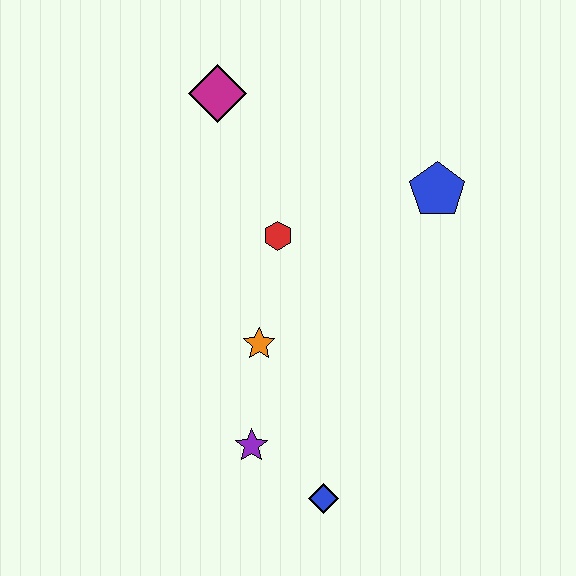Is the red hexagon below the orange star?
No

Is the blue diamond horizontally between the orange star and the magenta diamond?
No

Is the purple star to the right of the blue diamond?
No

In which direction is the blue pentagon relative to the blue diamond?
The blue pentagon is above the blue diamond.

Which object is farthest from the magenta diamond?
The blue diamond is farthest from the magenta diamond.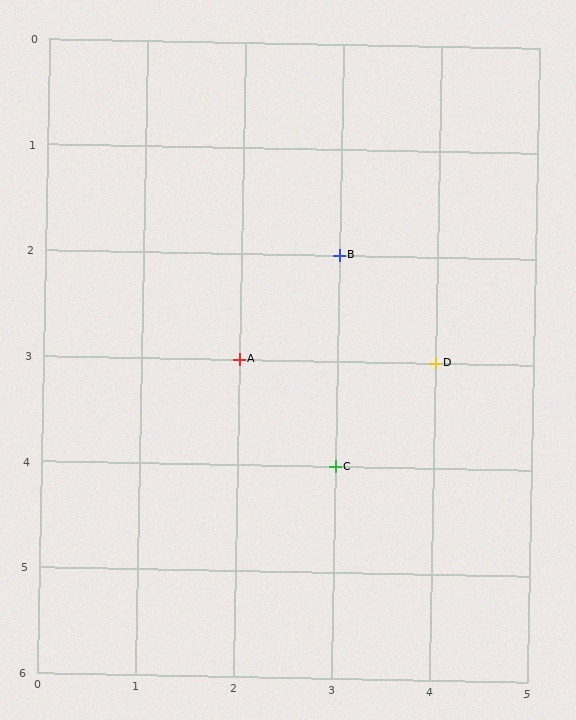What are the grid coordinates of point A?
Point A is at grid coordinates (2, 3).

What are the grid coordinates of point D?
Point D is at grid coordinates (4, 3).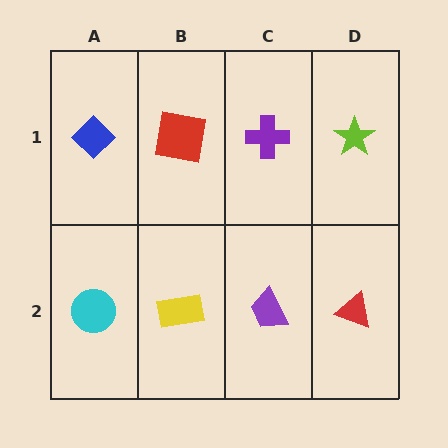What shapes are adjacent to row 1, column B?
A yellow rectangle (row 2, column B), a blue diamond (row 1, column A), a purple cross (row 1, column C).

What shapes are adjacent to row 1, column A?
A cyan circle (row 2, column A), a red square (row 1, column B).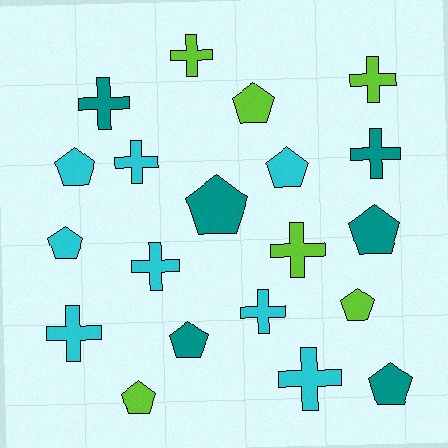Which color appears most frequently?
Cyan, with 8 objects.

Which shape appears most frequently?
Cross, with 10 objects.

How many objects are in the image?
There are 20 objects.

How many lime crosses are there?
There are 3 lime crosses.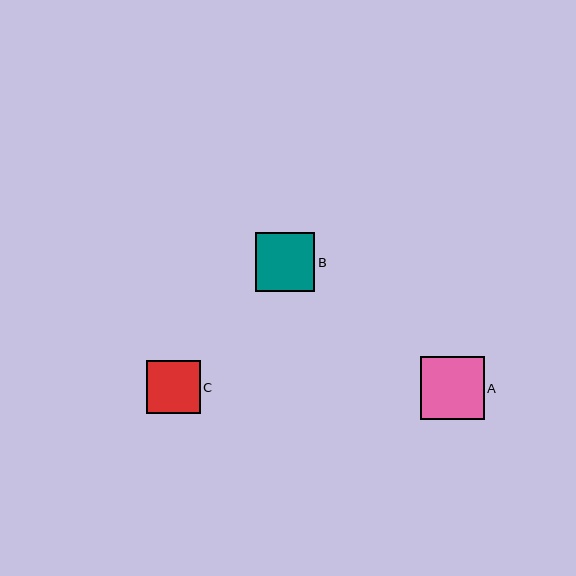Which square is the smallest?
Square C is the smallest with a size of approximately 53 pixels.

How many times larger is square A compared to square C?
Square A is approximately 1.2 times the size of square C.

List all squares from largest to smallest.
From largest to smallest: A, B, C.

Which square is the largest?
Square A is the largest with a size of approximately 64 pixels.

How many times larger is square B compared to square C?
Square B is approximately 1.1 times the size of square C.